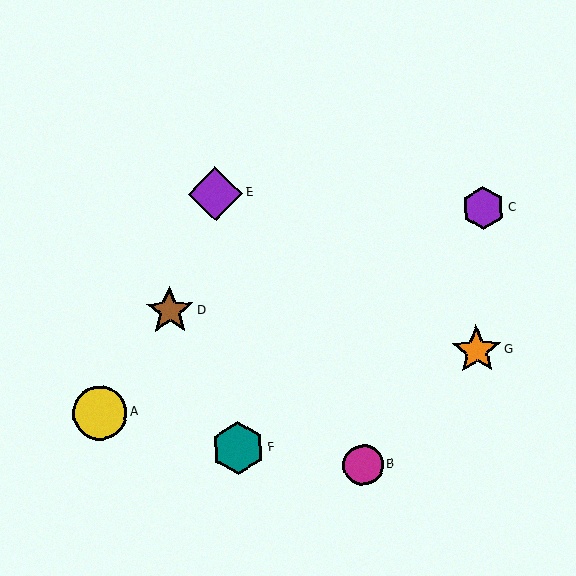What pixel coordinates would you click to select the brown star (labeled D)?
Click at (170, 311) to select the brown star D.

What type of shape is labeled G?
Shape G is an orange star.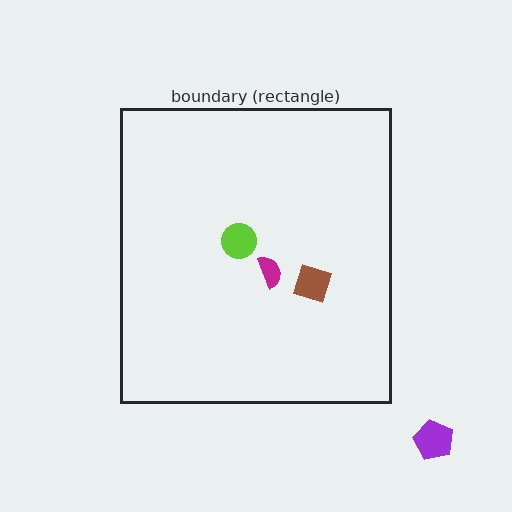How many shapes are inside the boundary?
3 inside, 1 outside.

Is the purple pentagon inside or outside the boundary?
Outside.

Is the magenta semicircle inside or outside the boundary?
Inside.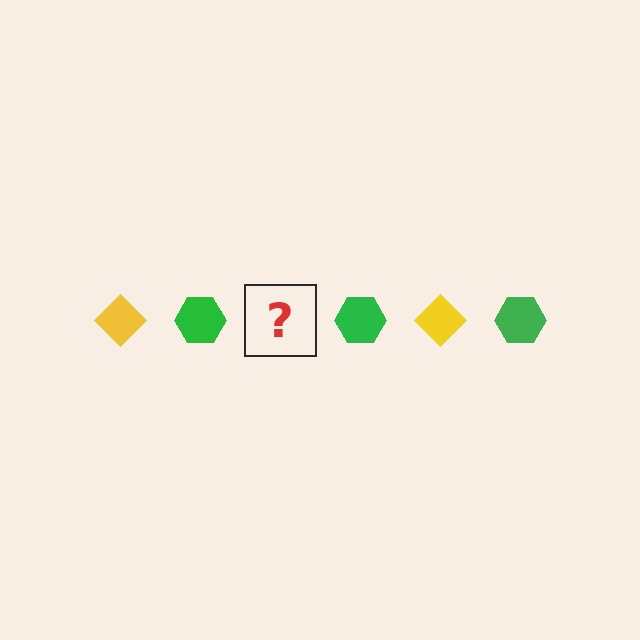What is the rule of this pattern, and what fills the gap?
The rule is that the pattern alternates between yellow diamond and green hexagon. The gap should be filled with a yellow diamond.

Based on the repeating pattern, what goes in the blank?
The blank should be a yellow diamond.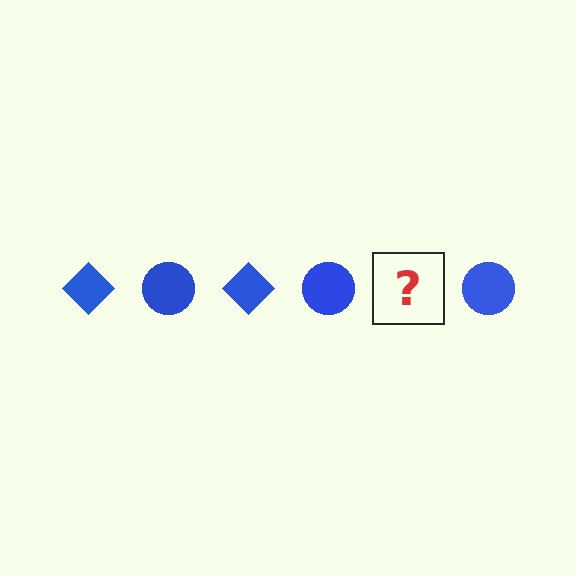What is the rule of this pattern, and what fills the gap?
The rule is that the pattern cycles through diamond, circle shapes in blue. The gap should be filled with a blue diamond.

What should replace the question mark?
The question mark should be replaced with a blue diamond.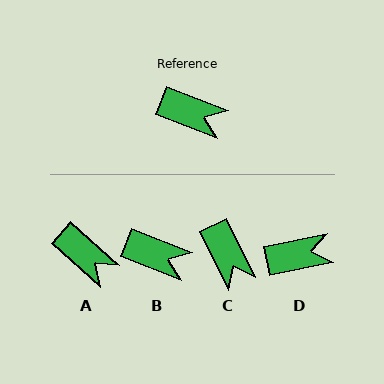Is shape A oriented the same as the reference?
No, it is off by about 21 degrees.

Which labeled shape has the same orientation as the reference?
B.